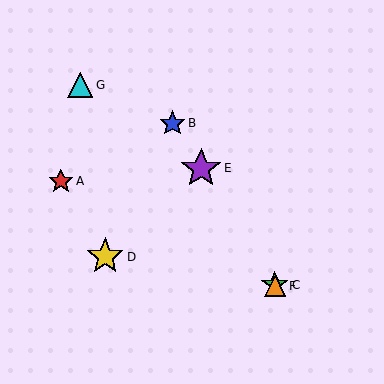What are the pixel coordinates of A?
Object A is at (61, 181).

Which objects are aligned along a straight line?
Objects B, C, E, F are aligned along a straight line.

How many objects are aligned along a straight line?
4 objects (B, C, E, F) are aligned along a straight line.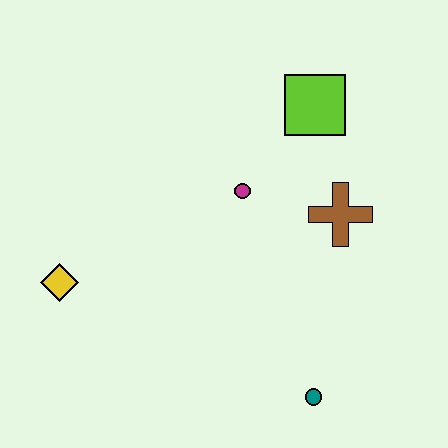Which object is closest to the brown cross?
The magenta circle is closest to the brown cross.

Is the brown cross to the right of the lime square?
Yes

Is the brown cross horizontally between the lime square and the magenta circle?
No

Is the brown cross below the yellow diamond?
No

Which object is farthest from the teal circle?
The lime square is farthest from the teal circle.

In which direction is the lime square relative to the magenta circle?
The lime square is above the magenta circle.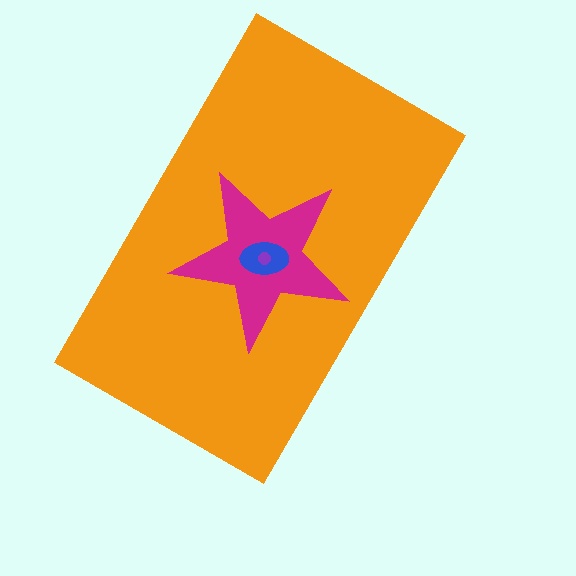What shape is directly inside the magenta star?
The blue ellipse.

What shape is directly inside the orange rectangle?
The magenta star.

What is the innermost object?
The purple circle.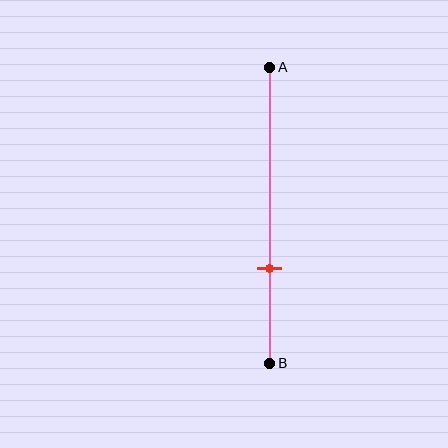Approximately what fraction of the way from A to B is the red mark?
The red mark is approximately 70% of the way from A to B.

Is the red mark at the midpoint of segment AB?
No, the mark is at about 70% from A, not at the 50% midpoint.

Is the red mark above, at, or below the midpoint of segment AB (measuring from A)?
The red mark is below the midpoint of segment AB.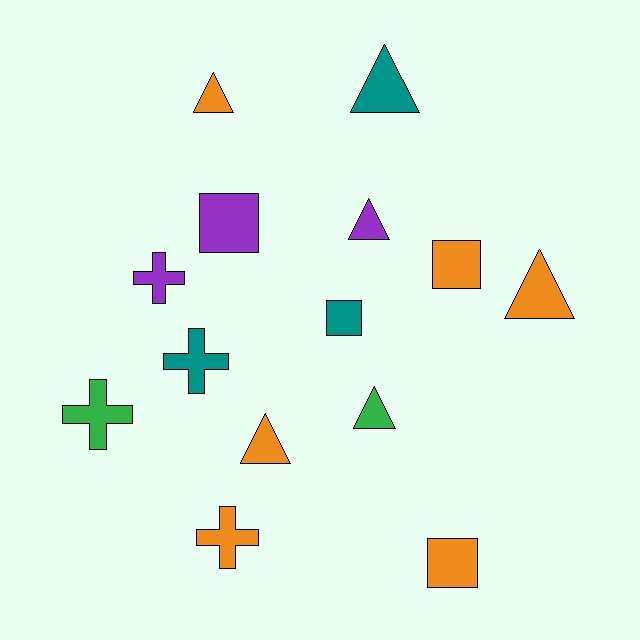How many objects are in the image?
There are 14 objects.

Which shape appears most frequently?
Triangle, with 6 objects.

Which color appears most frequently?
Orange, with 6 objects.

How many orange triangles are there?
There are 3 orange triangles.